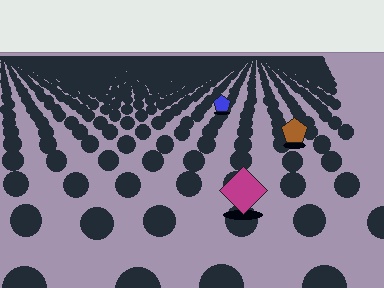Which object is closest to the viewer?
The magenta diamond is closest. The texture marks near it are larger and more spread out.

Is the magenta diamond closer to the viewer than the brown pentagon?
Yes. The magenta diamond is closer — you can tell from the texture gradient: the ground texture is coarser near it.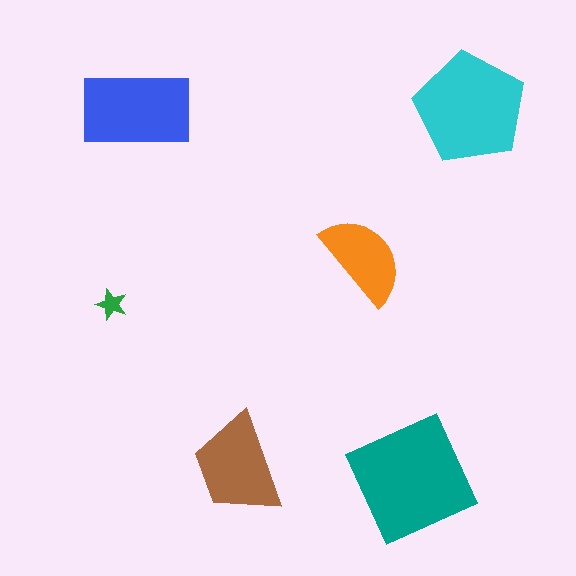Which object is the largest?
The teal square.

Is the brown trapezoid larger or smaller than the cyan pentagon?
Smaller.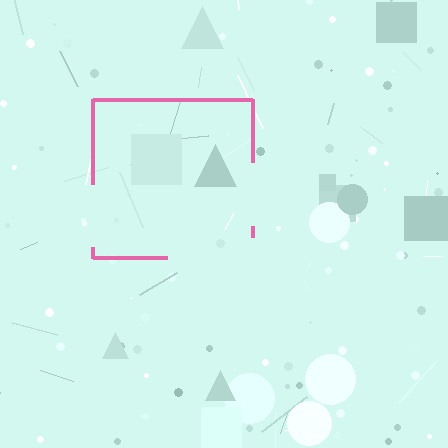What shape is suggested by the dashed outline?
The dashed outline suggests a square.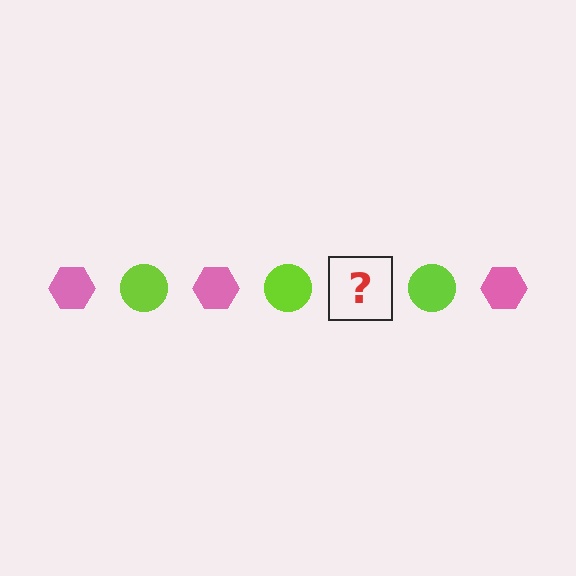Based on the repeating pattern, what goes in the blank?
The blank should be a pink hexagon.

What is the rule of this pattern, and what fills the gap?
The rule is that the pattern alternates between pink hexagon and lime circle. The gap should be filled with a pink hexagon.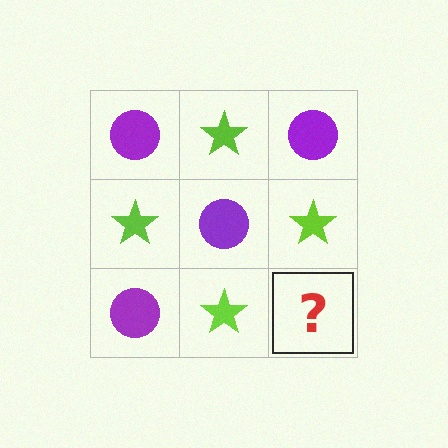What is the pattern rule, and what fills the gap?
The rule is that it alternates purple circle and lime star in a checkerboard pattern. The gap should be filled with a purple circle.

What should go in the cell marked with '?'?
The missing cell should contain a purple circle.